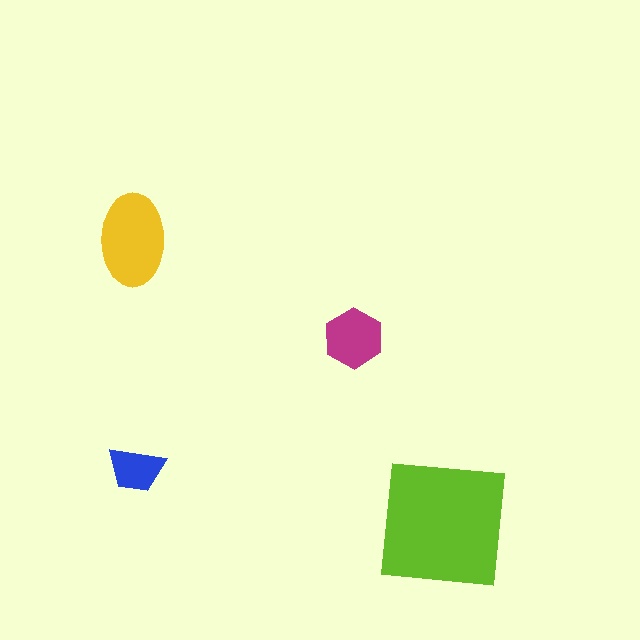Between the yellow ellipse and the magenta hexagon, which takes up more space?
The yellow ellipse.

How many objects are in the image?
There are 4 objects in the image.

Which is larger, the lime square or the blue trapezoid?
The lime square.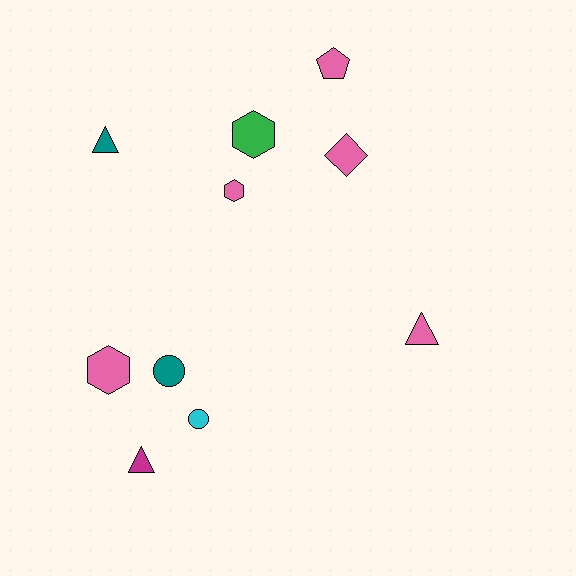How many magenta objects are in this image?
There is 1 magenta object.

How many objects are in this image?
There are 10 objects.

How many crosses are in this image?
There are no crosses.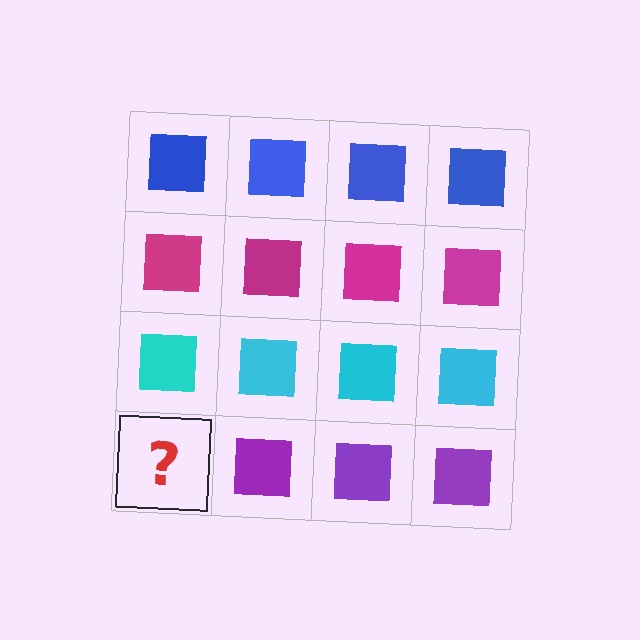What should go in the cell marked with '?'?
The missing cell should contain a purple square.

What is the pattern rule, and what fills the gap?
The rule is that each row has a consistent color. The gap should be filled with a purple square.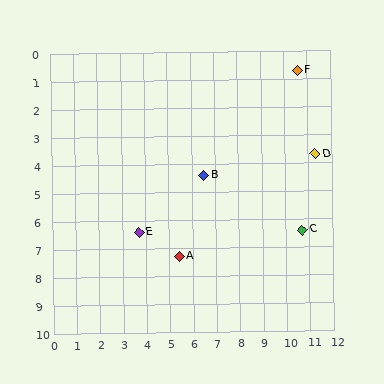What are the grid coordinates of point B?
Point B is at approximately (6.5, 4.4).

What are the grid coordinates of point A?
Point A is at approximately (5.4, 7.3).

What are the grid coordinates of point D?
Point D is at approximately (11.3, 3.7).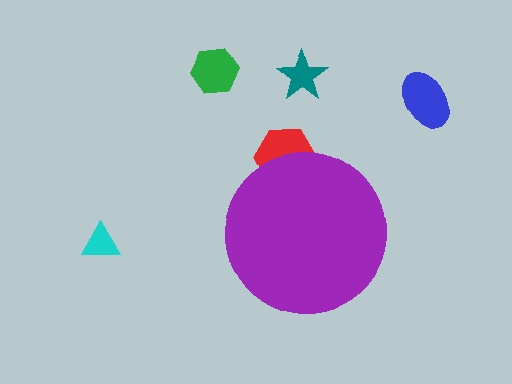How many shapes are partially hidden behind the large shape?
1 shape is partially hidden.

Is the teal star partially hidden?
No, the teal star is fully visible.